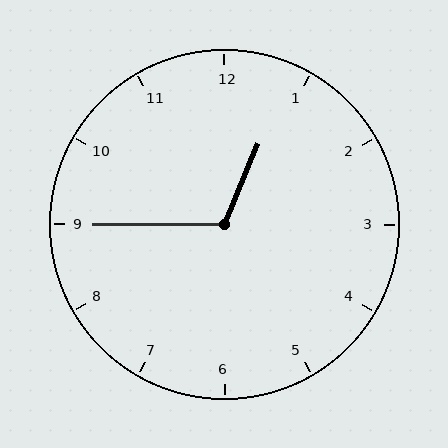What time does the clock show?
12:45.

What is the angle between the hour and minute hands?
Approximately 112 degrees.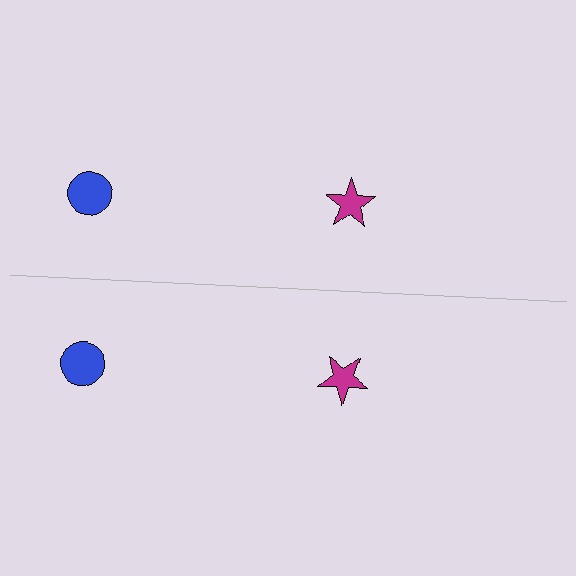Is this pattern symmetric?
Yes, this pattern has bilateral (reflection) symmetry.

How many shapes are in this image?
There are 4 shapes in this image.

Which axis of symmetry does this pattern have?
The pattern has a horizontal axis of symmetry running through the center of the image.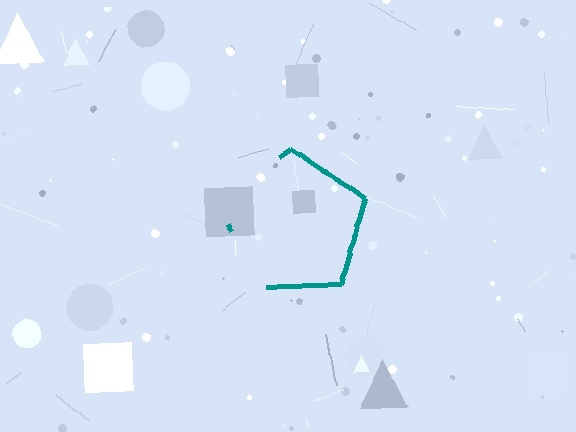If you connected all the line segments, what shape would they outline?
They would outline a pentagon.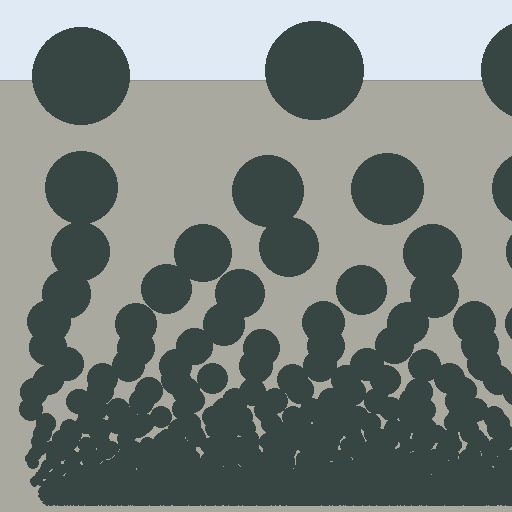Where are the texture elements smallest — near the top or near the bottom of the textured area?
Near the bottom.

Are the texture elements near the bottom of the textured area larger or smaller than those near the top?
Smaller. The gradient is inverted — elements near the bottom are smaller and denser.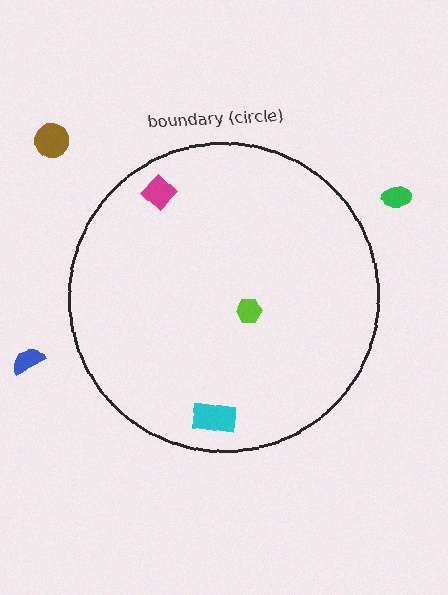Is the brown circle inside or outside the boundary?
Outside.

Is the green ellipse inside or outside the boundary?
Outside.